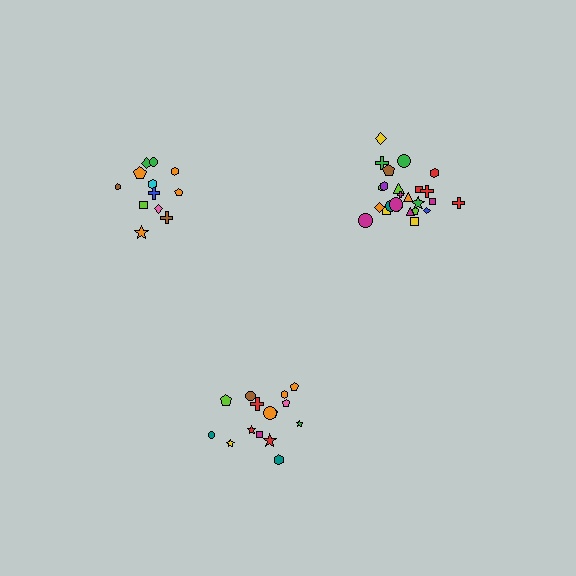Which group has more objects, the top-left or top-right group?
The top-right group.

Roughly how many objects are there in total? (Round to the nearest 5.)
Roughly 50 objects in total.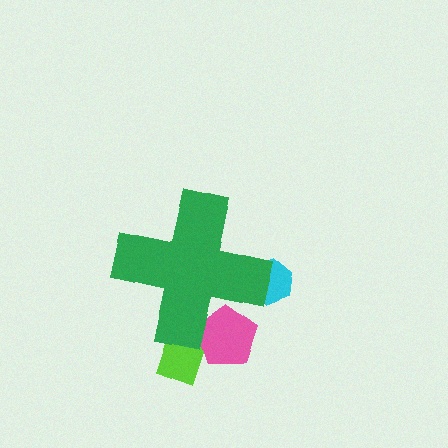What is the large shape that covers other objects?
A green cross.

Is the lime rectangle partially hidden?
Yes, the lime rectangle is partially hidden behind the green cross.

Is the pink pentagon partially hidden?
Yes, the pink pentagon is partially hidden behind the green cross.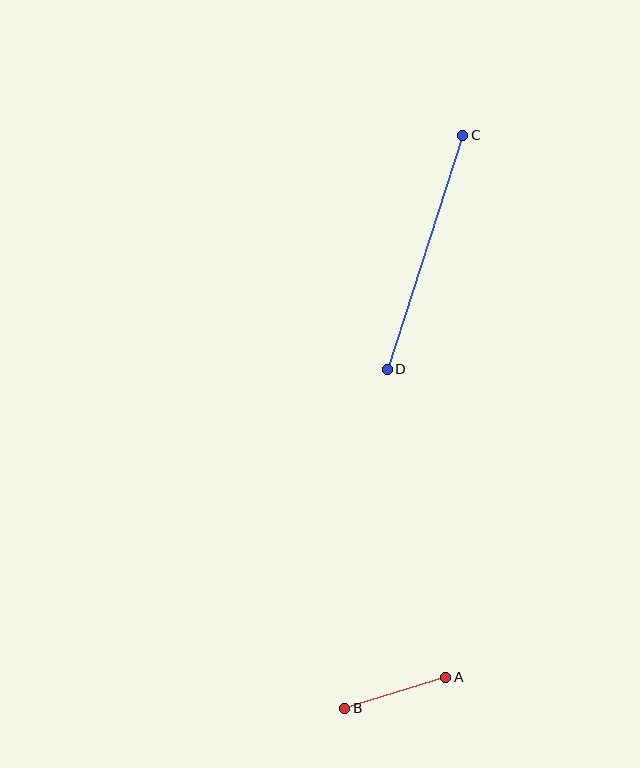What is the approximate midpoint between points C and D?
The midpoint is at approximately (425, 252) pixels.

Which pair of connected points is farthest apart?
Points C and D are farthest apart.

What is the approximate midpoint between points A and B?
The midpoint is at approximately (395, 693) pixels.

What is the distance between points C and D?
The distance is approximately 246 pixels.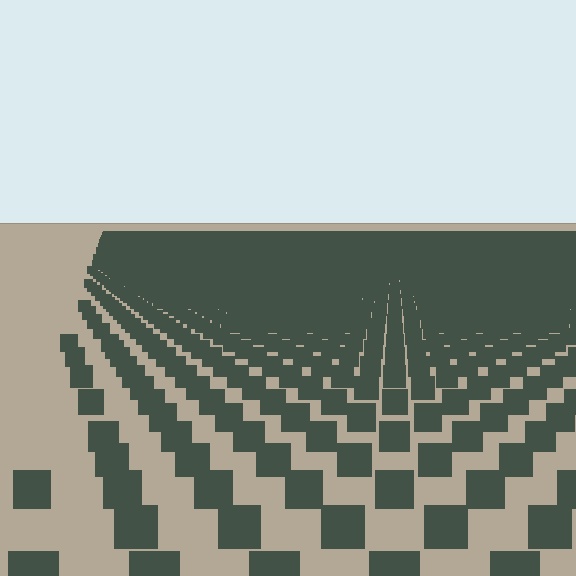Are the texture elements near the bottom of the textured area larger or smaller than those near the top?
Larger. Near the bottom, elements are closer to the viewer and appear at a bigger on-screen size.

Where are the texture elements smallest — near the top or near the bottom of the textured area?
Near the top.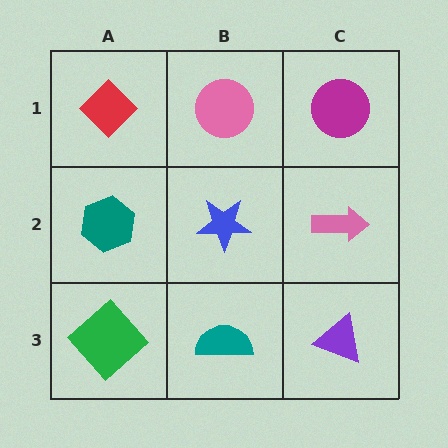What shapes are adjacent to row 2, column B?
A pink circle (row 1, column B), a teal semicircle (row 3, column B), a teal hexagon (row 2, column A), a pink arrow (row 2, column C).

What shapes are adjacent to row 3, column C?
A pink arrow (row 2, column C), a teal semicircle (row 3, column B).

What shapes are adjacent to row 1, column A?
A teal hexagon (row 2, column A), a pink circle (row 1, column B).